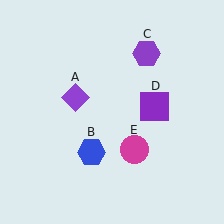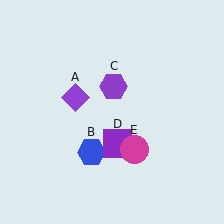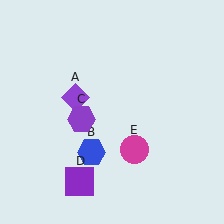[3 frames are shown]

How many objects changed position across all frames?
2 objects changed position: purple hexagon (object C), purple square (object D).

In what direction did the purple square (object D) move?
The purple square (object D) moved down and to the left.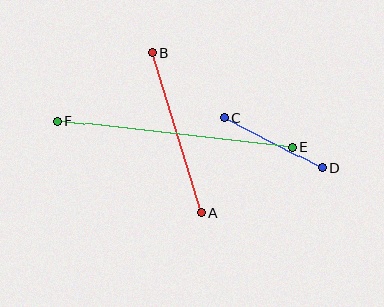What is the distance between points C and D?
The distance is approximately 110 pixels.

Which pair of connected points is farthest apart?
Points E and F are farthest apart.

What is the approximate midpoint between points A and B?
The midpoint is at approximately (177, 133) pixels.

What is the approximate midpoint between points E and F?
The midpoint is at approximately (175, 134) pixels.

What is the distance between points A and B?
The distance is approximately 168 pixels.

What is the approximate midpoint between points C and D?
The midpoint is at approximately (273, 143) pixels.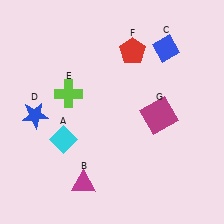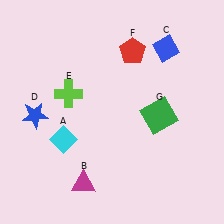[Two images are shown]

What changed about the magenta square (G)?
In Image 1, G is magenta. In Image 2, it changed to green.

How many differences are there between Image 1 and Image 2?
There is 1 difference between the two images.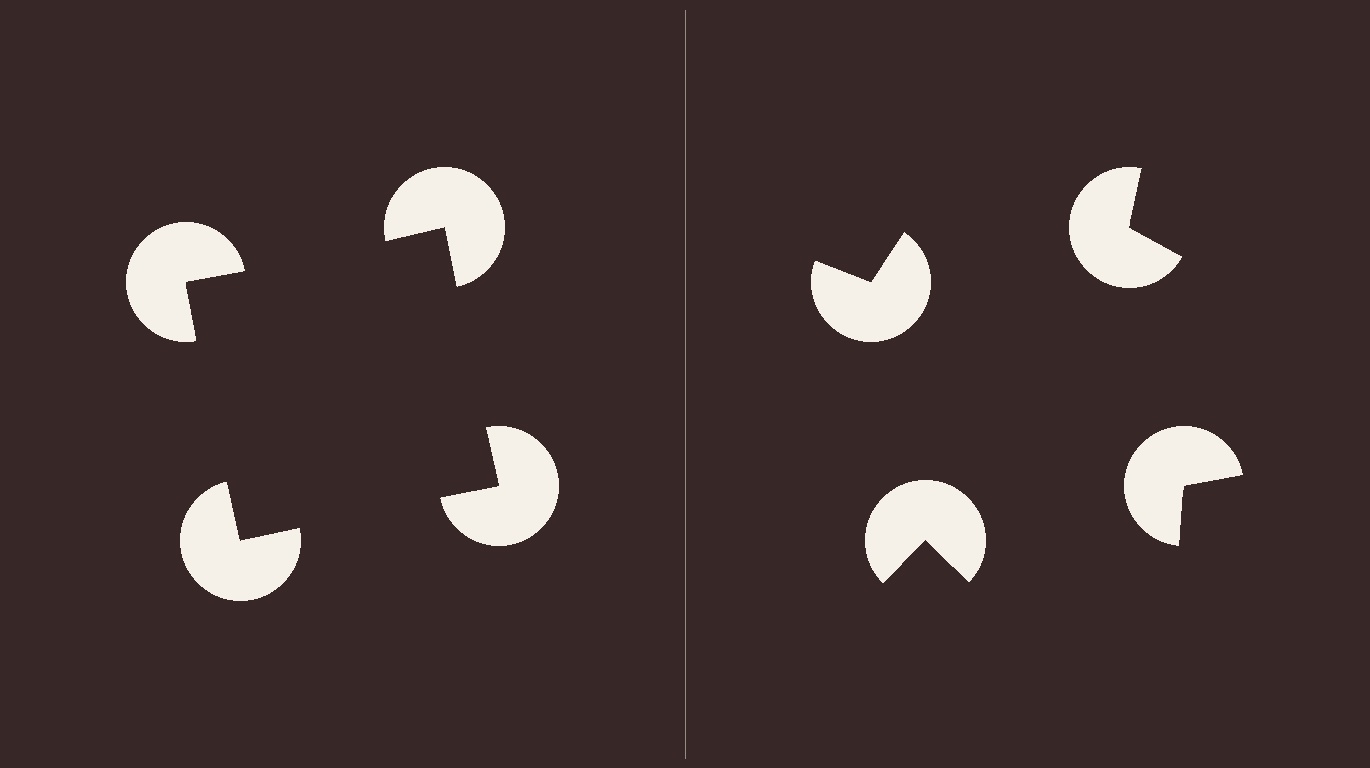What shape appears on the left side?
An illusory square.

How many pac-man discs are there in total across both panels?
8 — 4 on each side.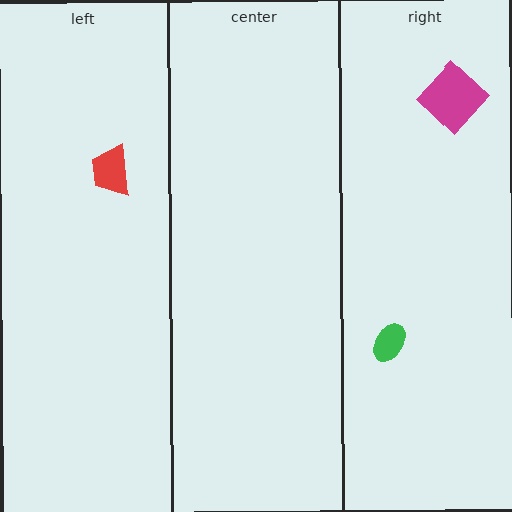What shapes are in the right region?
The green ellipse, the magenta diamond.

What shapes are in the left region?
The red trapezoid.